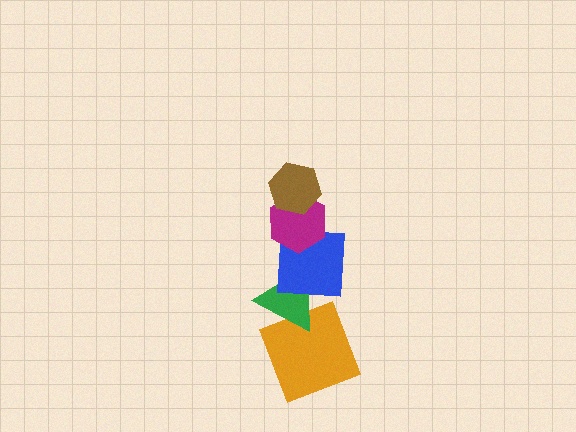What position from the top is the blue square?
The blue square is 3rd from the top.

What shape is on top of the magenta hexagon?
The brown hexagon is on top of the magenta hexagon.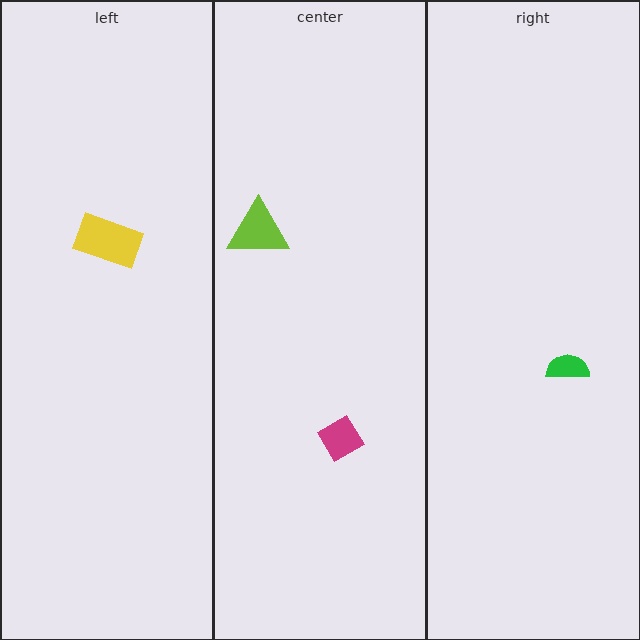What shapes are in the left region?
The yellow rectangle.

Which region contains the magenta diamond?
The center region.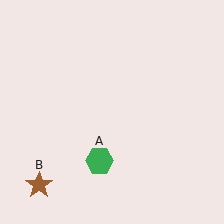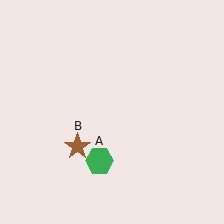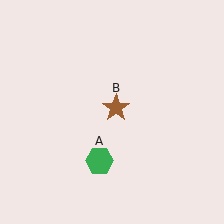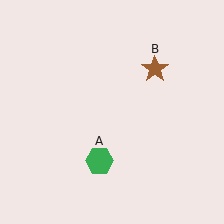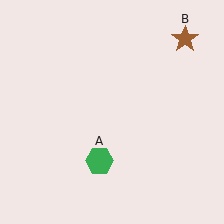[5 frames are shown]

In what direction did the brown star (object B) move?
The brown star (object B) moved up and to the right.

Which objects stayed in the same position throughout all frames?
Green hexagon (object A) remained stationary.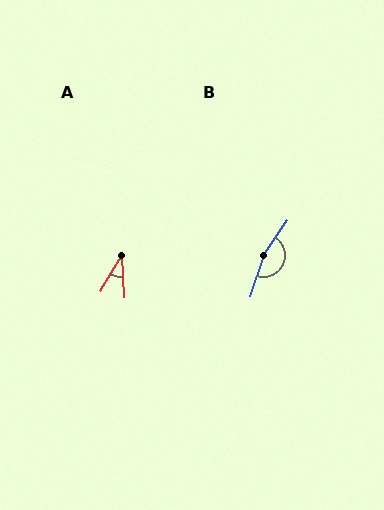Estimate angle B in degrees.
Approximately 164 degrees.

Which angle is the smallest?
A, at approximately 35 degrees.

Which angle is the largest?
B, at approximately 164 degrees.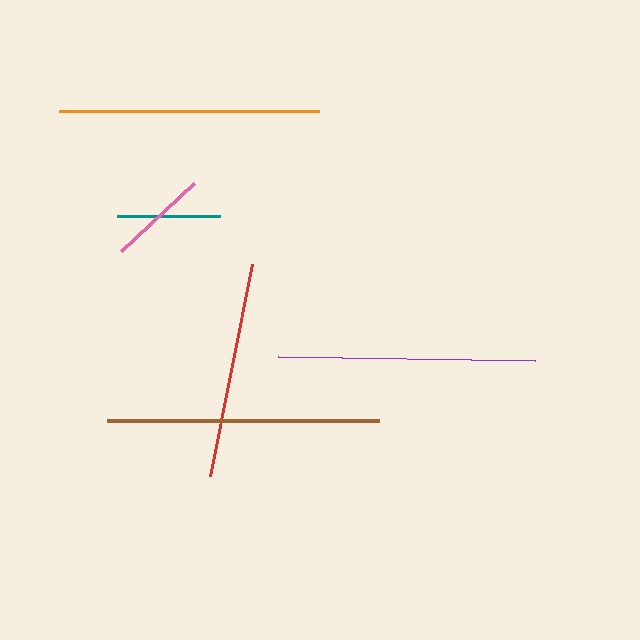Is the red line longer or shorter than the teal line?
The red line is longer than the teal line.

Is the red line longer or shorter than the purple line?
The purple line is longer than the red line.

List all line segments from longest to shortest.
From longest to shortest: brown, orange, purple, red, teal, pink.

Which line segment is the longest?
The brown line is the longest at approximately 273 pixels.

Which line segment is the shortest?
The pink line is the shortest at approximately 99 pixels.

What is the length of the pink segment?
The pink segment is approximately 99 pixels long.